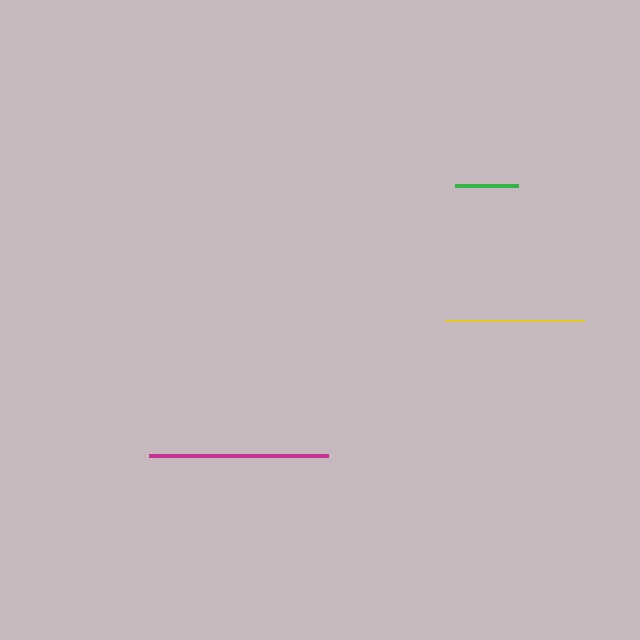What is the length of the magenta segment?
The magenta segment is approximately 178 pixels long.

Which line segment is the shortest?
The green line is the shortest at approximately 63 pixels.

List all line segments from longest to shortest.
From longest to shortest: magenta, yellow, green.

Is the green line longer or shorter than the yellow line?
The yellow line is longer than the green line.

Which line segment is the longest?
The magenta line is the longest at approximately 178 pixels.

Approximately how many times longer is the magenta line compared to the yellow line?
The magenta line is approximately 1.3 times the length of the yellow line.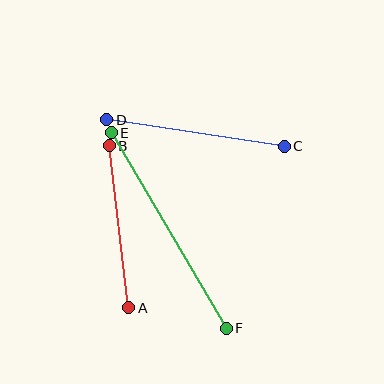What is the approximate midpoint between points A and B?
The midpoint is at approximately (119, 227) pixels.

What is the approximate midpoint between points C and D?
The midpoint is at approximately (195, 133) pixels.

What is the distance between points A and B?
The distance is approximately 163 pixels.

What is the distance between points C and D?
The distance is approximately 179 pixels.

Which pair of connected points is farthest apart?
Points E and F are farthest apart.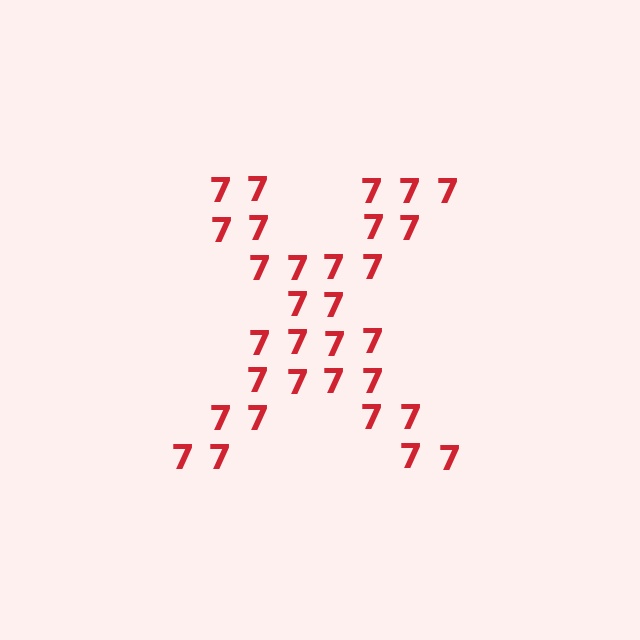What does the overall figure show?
The overall figure shows the letter X.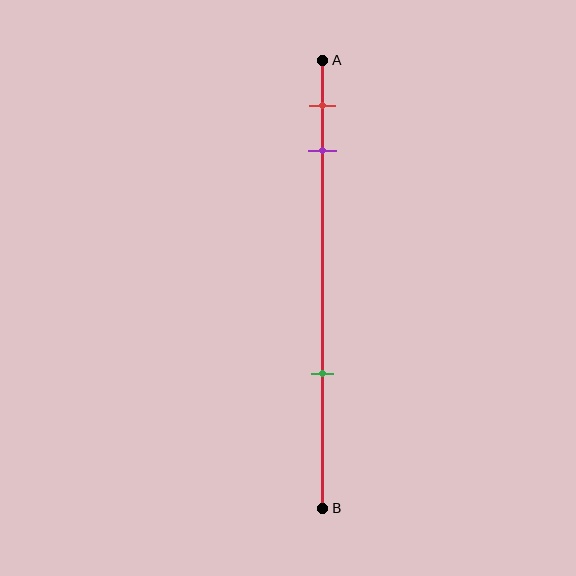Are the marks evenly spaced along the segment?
No, the marks are not evenly spaced.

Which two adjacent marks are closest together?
The red and purple marks are the closest adjacent pair.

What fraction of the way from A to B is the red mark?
The red mark is approximately 10% (0.1) of the way from A to B.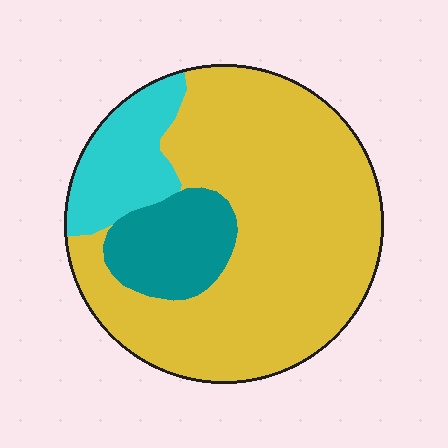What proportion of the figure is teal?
Teal covers around 15% of the figure.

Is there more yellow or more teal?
Yellow.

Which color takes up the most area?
Yellow, at roughly 70%.